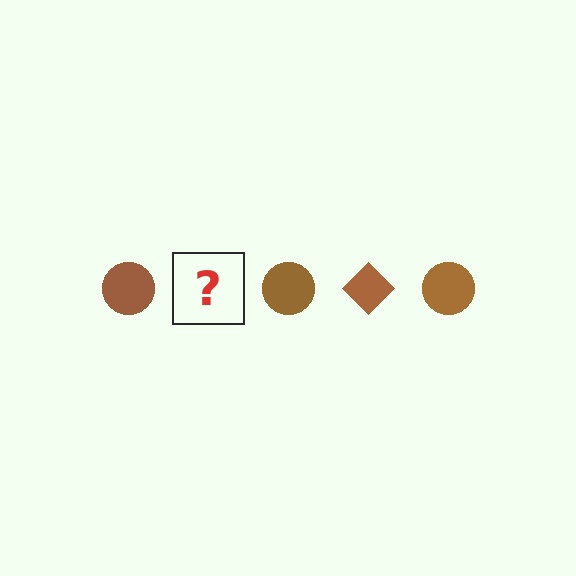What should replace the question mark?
The question mark should be replaced with a brown diamond.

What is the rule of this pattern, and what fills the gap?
The rule is that the pattern cycles through circle, diamond shapes in brown. The gap should be filled with a brown diamond.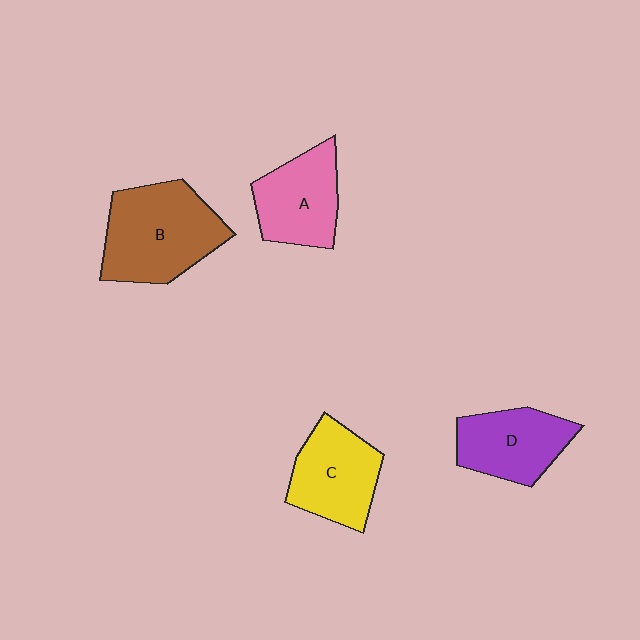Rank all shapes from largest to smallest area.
From largest to smallest: B (brown), C (yellow), D (purple), A (pink).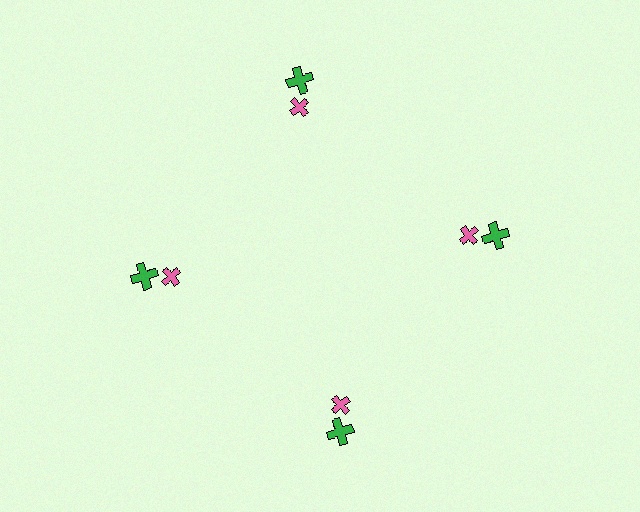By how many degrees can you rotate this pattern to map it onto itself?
The pattern maps onto itself every 90 degrees of rotation.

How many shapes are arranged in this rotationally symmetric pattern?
There are 8 shapes, arranged in 4 groups of 2.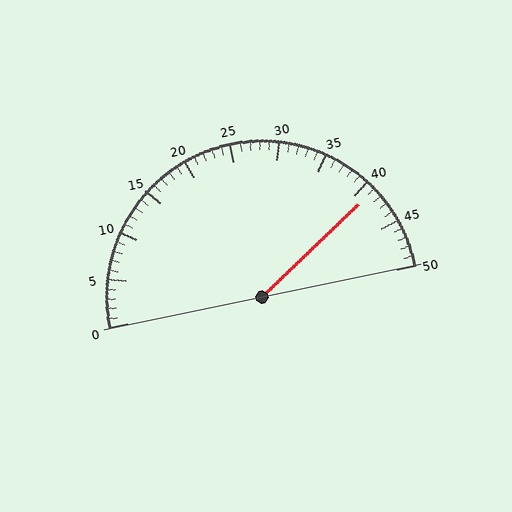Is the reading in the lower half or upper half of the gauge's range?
The reading is in the upper half of the range (0 to 50).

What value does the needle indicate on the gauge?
The needle indicates approximately 41.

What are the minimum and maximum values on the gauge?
The gauge ranges from 0 to 50.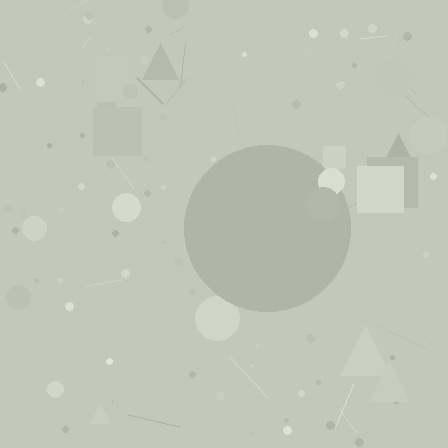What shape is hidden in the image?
A circle is hidden in the image.